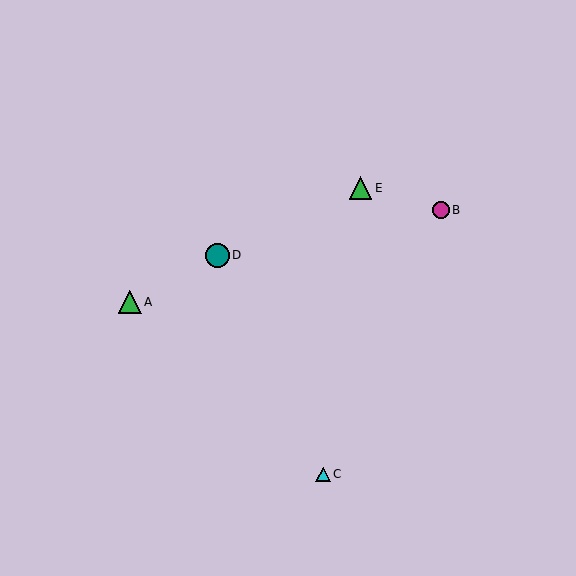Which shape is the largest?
The teal circle (labeled D) is the largest.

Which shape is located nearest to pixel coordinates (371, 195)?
The green triangle (labeled E) at (360, 188) is nearest to that location.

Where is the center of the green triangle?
The center of the green triangle is at (130, 302).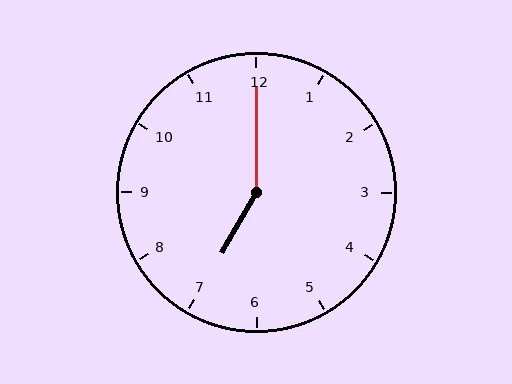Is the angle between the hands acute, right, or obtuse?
It is obtuse.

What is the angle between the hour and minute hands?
Approximately 150 degrees.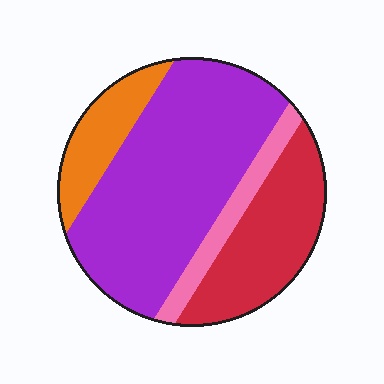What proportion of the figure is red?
Red covers 25% of the figure.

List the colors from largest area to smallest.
From largest to smallest: purple, red, orange, pink.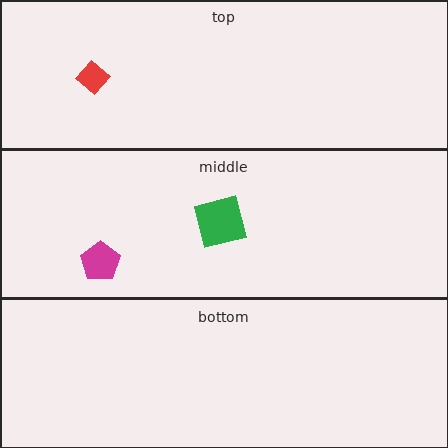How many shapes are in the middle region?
2.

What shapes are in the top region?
The red diamond.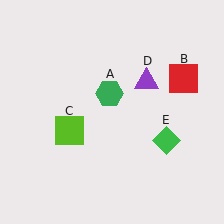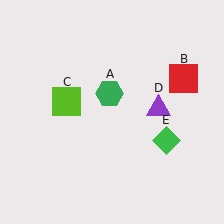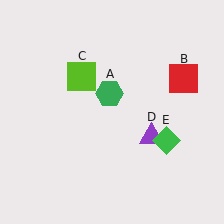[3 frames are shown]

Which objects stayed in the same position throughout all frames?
Green hexagon (object A) and red square (object B) and green diamond (object E) remained stationary.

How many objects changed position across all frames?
2 objects changed position: lime square (object C), purple triangle (object D).